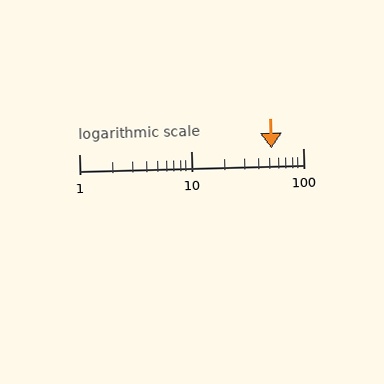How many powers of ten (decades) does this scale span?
The scale spans 2 decades, from 1 to 100.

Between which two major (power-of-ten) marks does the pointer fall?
The pointer is between 10 and 100.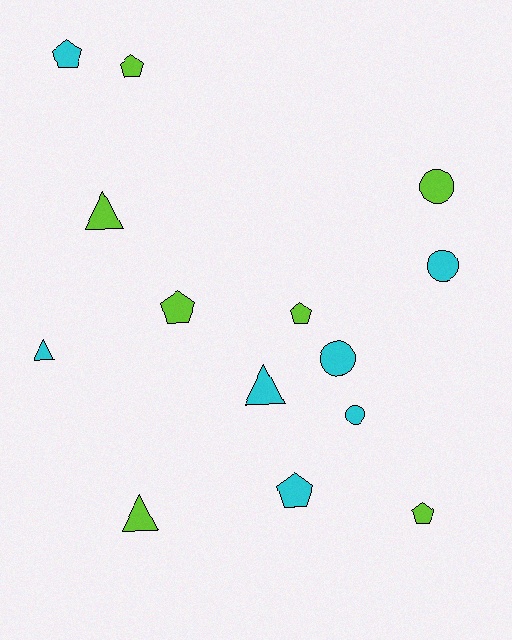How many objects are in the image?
There are 14 objects.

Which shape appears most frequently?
Pentagon, with 6 objects.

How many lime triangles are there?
There are 2 lime triangles.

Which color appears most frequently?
Cyan, with 7 objects.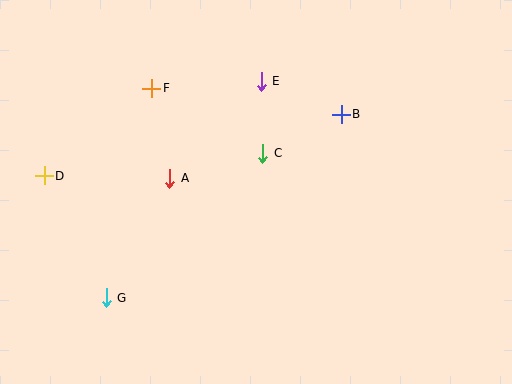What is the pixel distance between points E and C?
The distance between E and C is 72 pixels.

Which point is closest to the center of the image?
Point C at (263, 153) is closest to the center.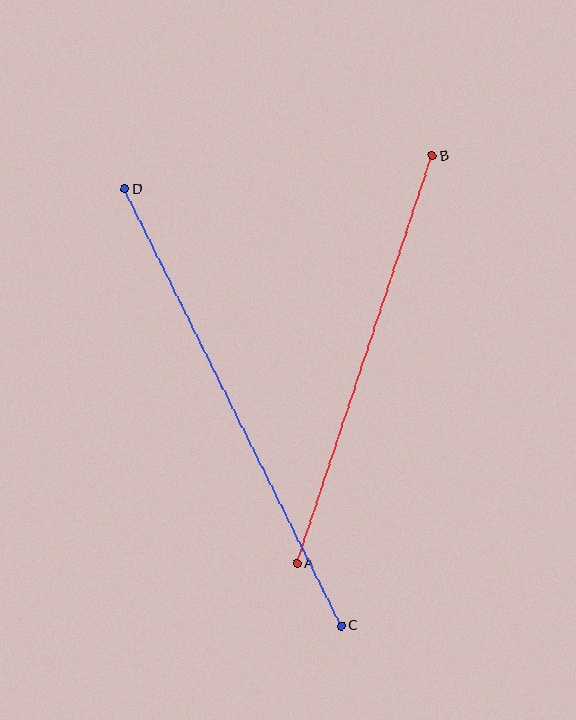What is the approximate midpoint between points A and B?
The midpoint is at approximately (364, 360) pixels.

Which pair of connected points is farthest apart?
Points C and D are farthest apart.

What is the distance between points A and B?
The distance is approximately 430 pixels.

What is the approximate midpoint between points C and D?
The midpoint is at approximately (233, 407) pixels.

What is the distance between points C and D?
The distance is approximately 488 pixels.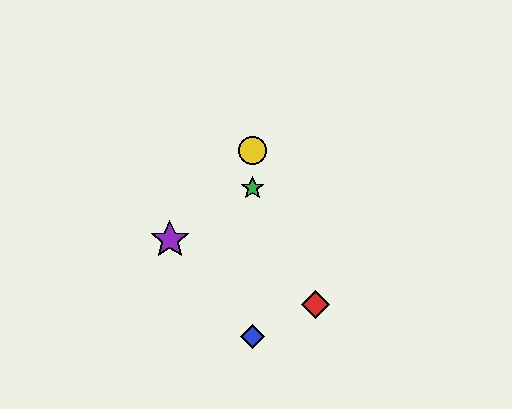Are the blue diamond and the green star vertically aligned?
Yes, both are at x≈252.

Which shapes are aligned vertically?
The blue diamond, the green star, the yellow circle are aligned vertically.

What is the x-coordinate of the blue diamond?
The blue diamond is at x≈252.